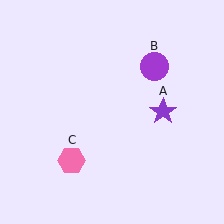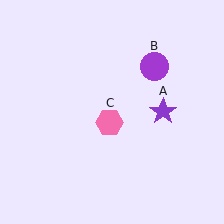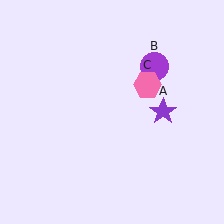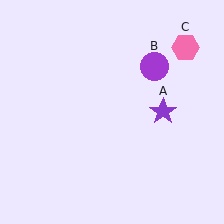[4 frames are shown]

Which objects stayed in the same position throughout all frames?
Purple star (object A) and purple circle (object B) remained stationary.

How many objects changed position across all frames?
1 object changed position: pink hexagon (object C).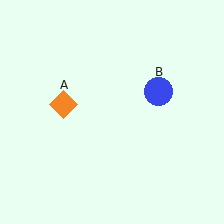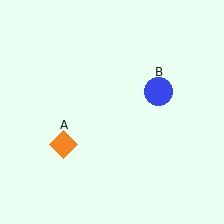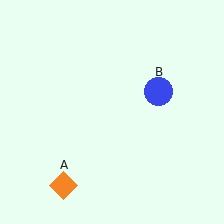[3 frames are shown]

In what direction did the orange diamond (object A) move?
The orange diamond (object A) moved down.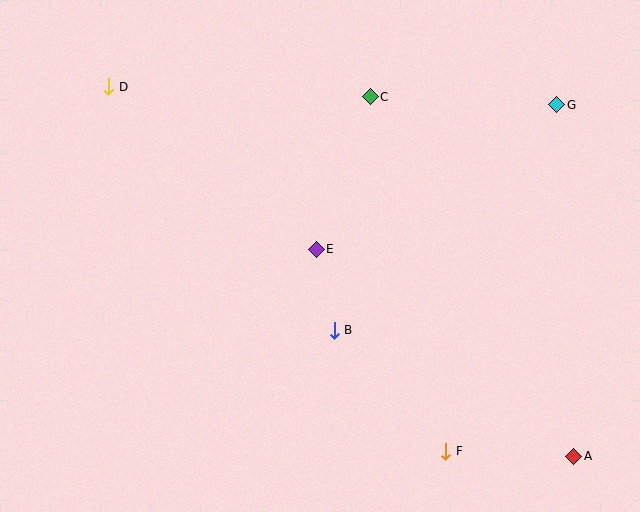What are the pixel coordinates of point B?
Point B is at (334, 330).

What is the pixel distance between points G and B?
The distance between G and B is 317 pixels.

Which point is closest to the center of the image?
Point E at (316, 249) is closest to the center.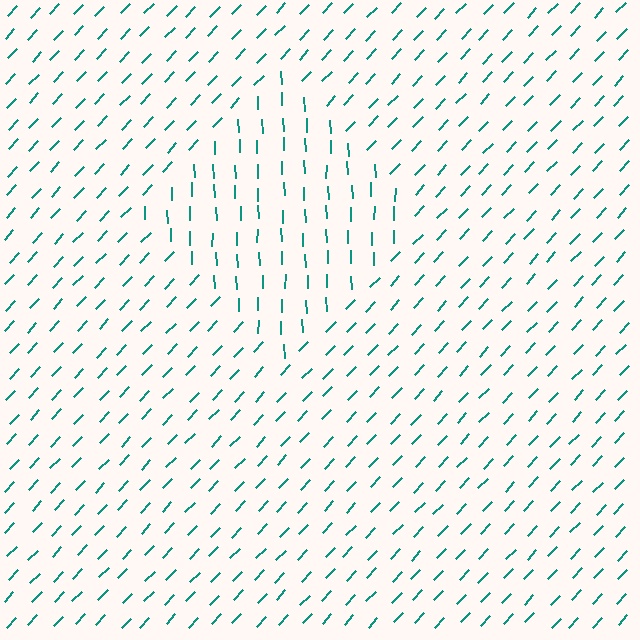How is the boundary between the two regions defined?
The boundary is defined purely by a change in line orientation (approximately 45 degrees difference). All lines are the same color and thickness.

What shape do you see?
I see a diamond.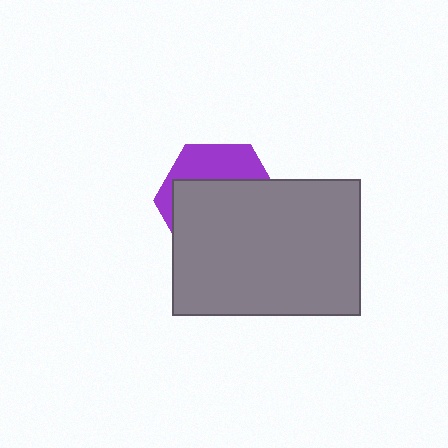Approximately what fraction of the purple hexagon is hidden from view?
Roughly 67% of the purple hexagon is hidden behind the gray rectangle.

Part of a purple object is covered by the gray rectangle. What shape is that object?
It is a hexagon.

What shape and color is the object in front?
The object in front is a gray rectangle.